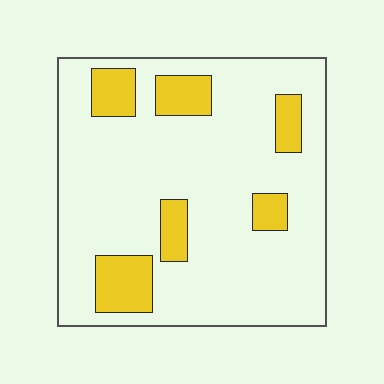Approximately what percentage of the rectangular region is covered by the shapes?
Approximately 15%.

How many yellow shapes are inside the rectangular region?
6.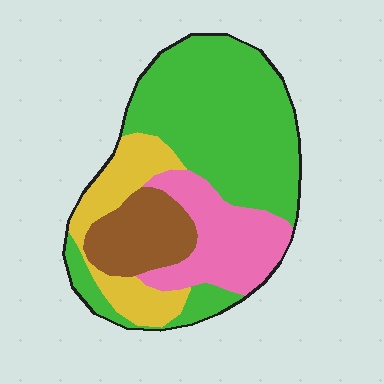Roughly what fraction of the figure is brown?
Brown covers 14% of the figure.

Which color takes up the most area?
Green, at roughly 50%.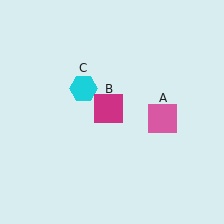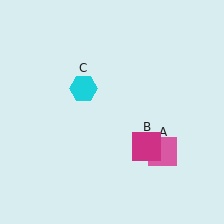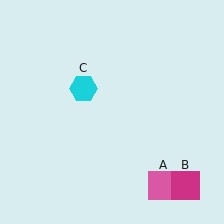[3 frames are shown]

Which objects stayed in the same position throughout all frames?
Cyan hexagon (object C) remained stationary.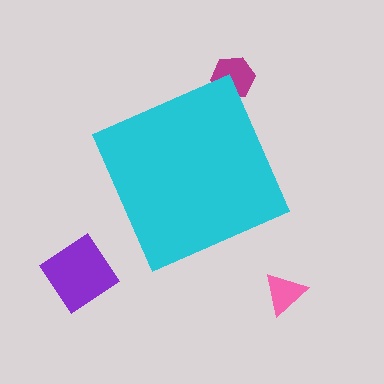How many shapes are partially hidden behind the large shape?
1 shape is partially hidden.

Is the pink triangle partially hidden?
No, the pink triangle is fully visible.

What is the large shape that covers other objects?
A cyan diamond.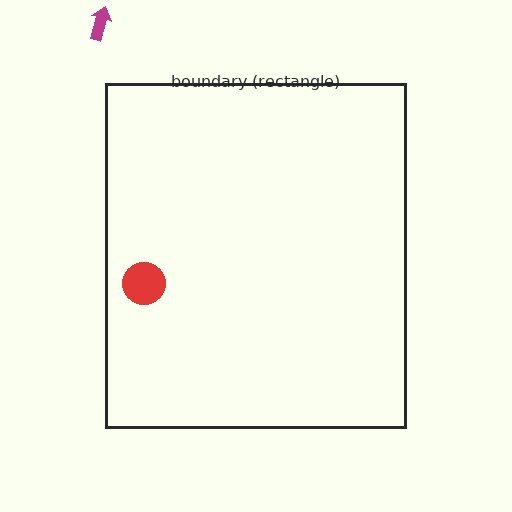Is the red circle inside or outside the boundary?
Inside.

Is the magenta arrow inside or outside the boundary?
Outside.